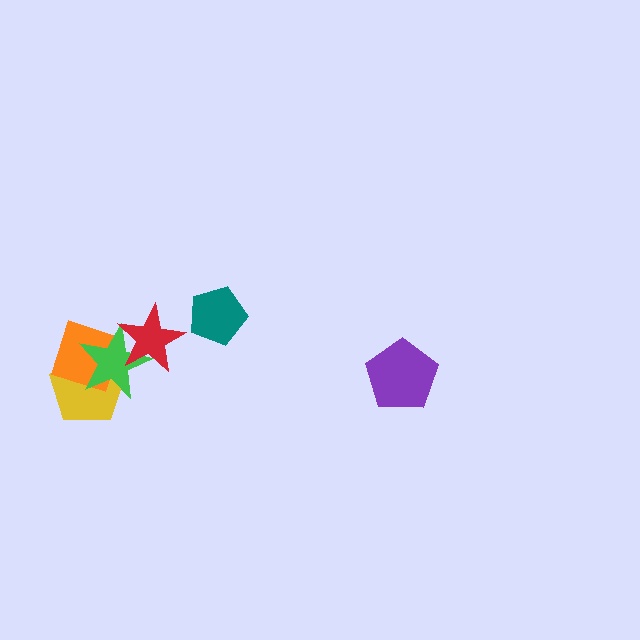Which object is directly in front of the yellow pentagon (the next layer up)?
The orange diamond is directly in front of the yellow pentagon.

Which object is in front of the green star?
The red star is in front of the green star.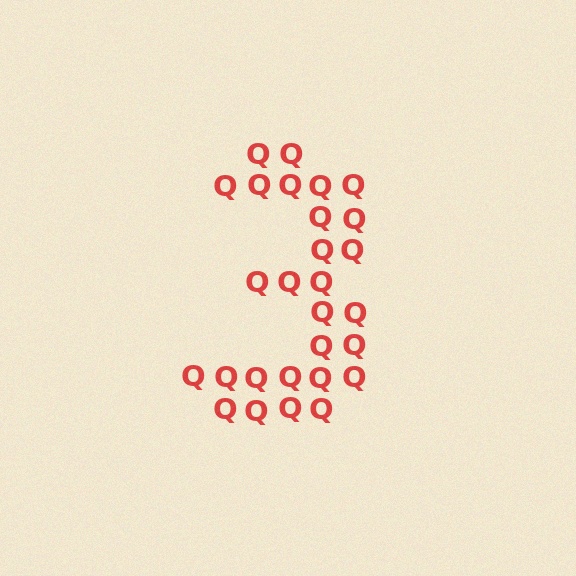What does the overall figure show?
The overall figure shows the digit 3.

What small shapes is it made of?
It is made of small letter Q's.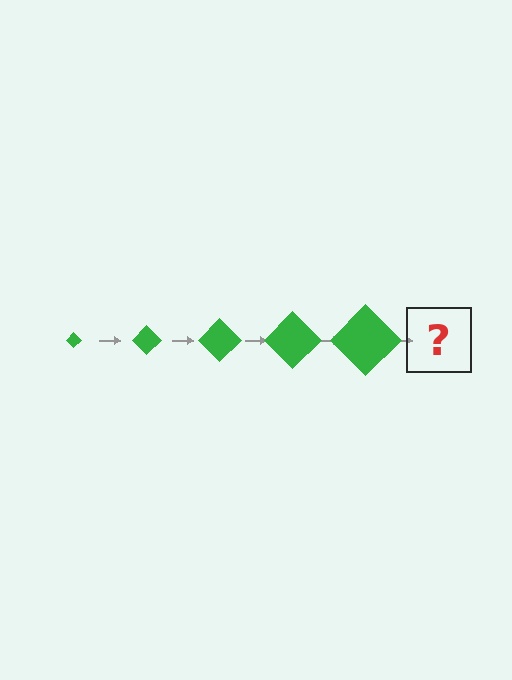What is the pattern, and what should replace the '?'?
The pattern is that the diamond gets progressively larger each step. The '?' should be a green diamond, larger than the previous one.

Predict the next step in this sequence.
The next step is a green diamond, larger than the previous one.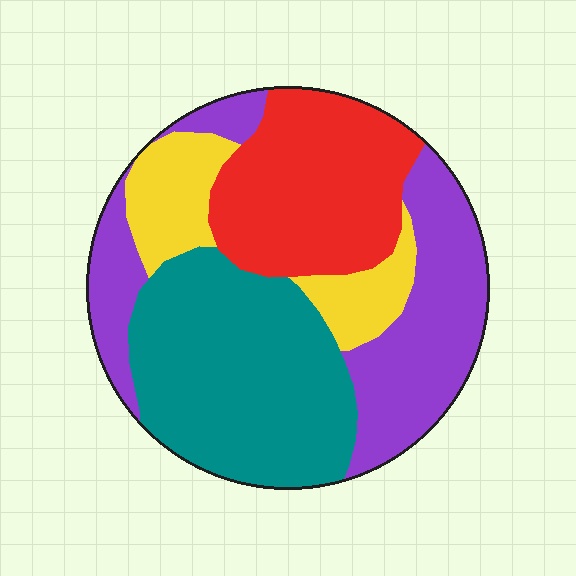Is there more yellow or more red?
Red.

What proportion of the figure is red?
Red takes up less than a quarter of the figure.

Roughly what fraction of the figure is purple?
Purple takes up about one quarter (1/4) of the figure.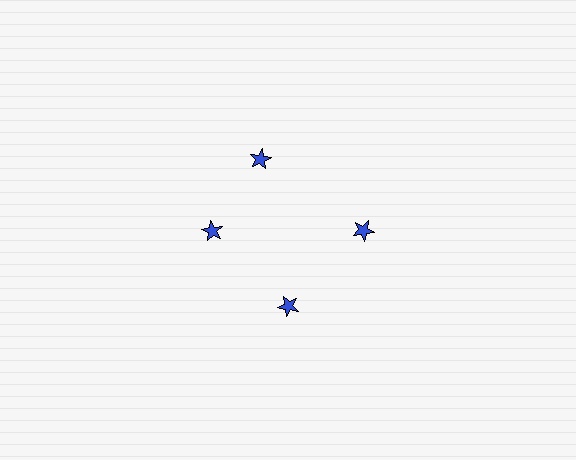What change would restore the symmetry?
The symmetry would be restored by rotating it back into even spacing with its neighbors so that all 4 stars sit at equal angles and equal distance from the center.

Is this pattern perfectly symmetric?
No. The 4 blue stars are arranged in a ring, but one element near the 12 o'clock position is rotated out of alignment along the ring, breaking the 4-fold rotational symmetry.